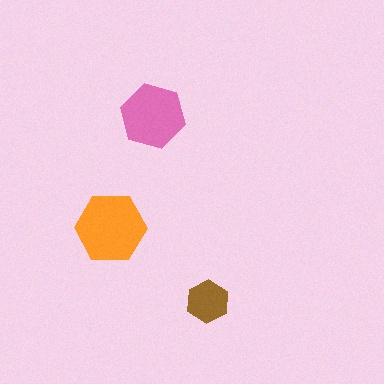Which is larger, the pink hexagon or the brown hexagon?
The pink one.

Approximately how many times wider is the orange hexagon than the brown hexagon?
About 1.5 times wider.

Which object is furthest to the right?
The brown hexagon is rightmost.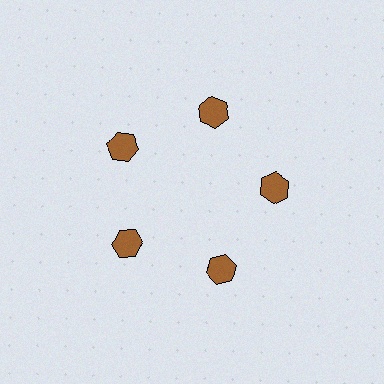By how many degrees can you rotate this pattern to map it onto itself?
The pattern maps onto itself every 72 degrees of rotation.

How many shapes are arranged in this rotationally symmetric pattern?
There are 5 shapes, arranged in 5 groups of 1.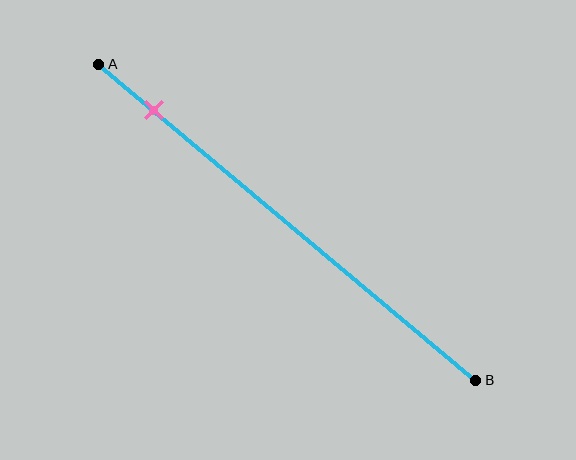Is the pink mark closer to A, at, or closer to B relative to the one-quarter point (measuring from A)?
The pink mark is closer to point A than the one-quarter point of segment AB.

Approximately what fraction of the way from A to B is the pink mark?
The pink mark is approximately 15% of the way from A to B.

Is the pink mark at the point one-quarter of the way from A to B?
No, the mark is at about 15% from A, not at the 25% one-quarter point.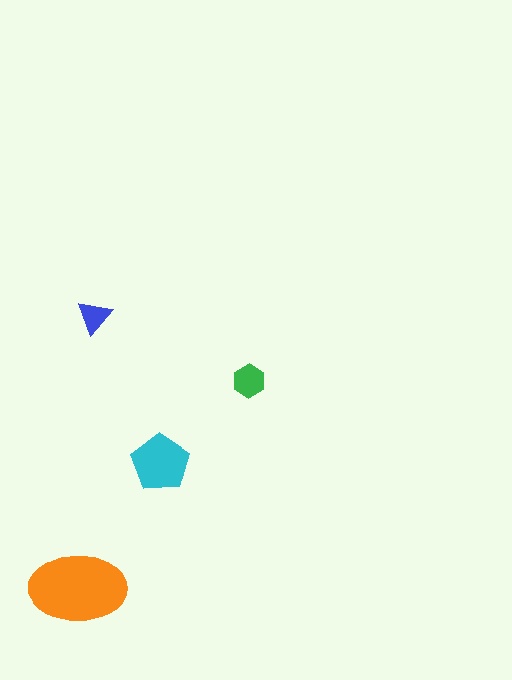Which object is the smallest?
The blue triangle.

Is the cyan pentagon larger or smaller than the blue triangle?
Larger.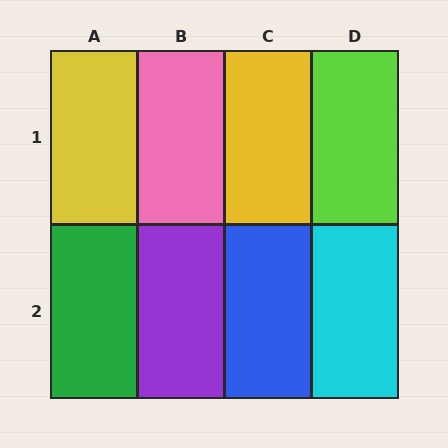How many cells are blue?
1 cell is blue.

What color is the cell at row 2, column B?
Purple.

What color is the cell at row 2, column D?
Cyan.